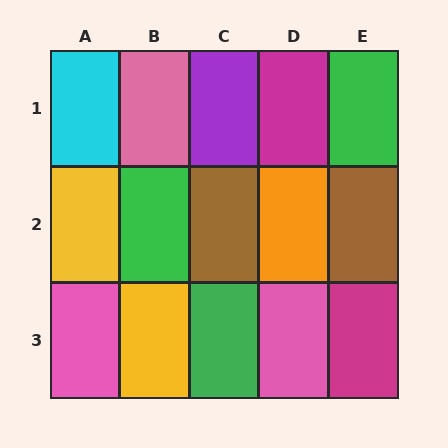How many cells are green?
3 cells are green.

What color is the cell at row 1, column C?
Purple.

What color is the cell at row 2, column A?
Yellow.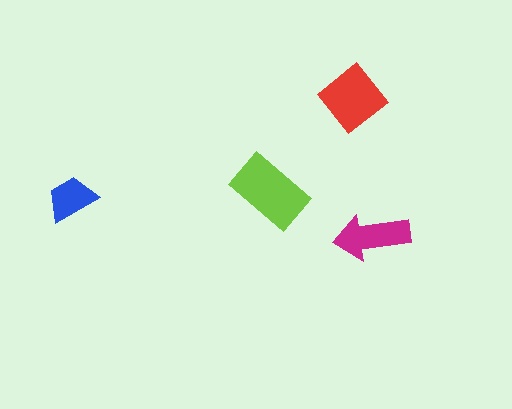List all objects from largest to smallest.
The lime rectangle, the red diamond, the magenta arrow, the blue trapezoid.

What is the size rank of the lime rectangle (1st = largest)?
1st.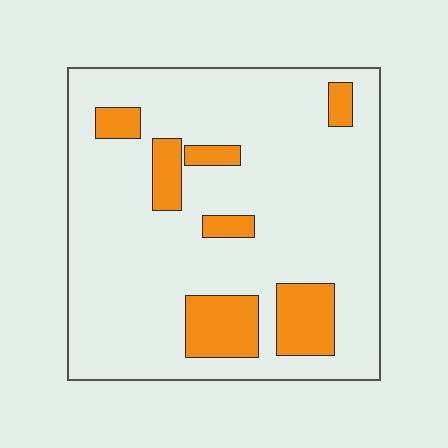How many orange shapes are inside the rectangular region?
7.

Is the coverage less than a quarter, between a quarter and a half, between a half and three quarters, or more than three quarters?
Less than a quarter.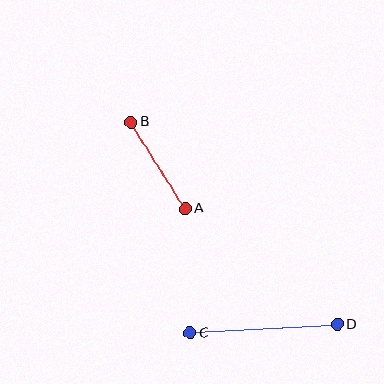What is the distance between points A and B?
The distance is approximately 101 pixels.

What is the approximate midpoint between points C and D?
The midpoint is at approximately (264, 329) pixels.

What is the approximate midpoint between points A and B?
The midpoint is at approximately (158, 166) pixels.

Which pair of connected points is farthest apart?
Points C and D are farthest apart.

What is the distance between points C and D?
The distance is approximately 147 pixels.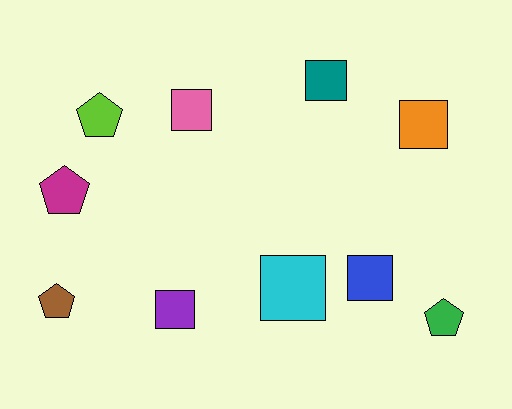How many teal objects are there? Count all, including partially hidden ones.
There is 1 teal object.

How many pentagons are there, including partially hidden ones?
There are 4 pentagons.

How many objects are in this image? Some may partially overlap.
There are 10 objects.